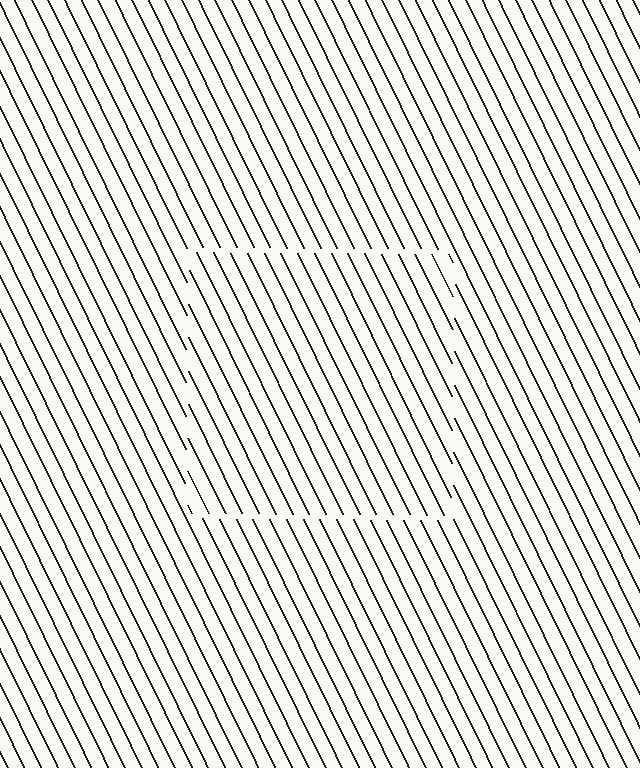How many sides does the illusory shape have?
4 sides — the line-ends trace a square.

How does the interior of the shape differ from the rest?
The interior of the shape contains the same grating, shifted by half a period — the contour is defined by the phase discontinuity where line-ends from the inner and outer gratings abut.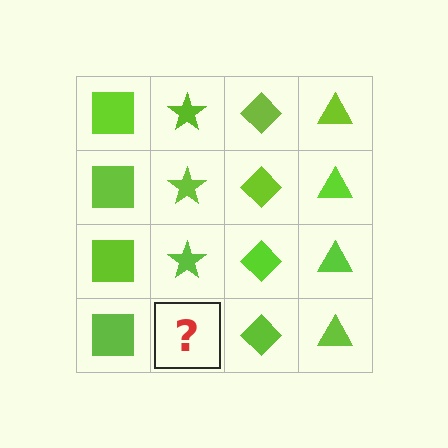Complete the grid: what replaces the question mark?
The question mark should be replaced with a lime star.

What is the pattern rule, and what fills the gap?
The rule is that each column has a consistent shape. The gap should be filled with a lime star.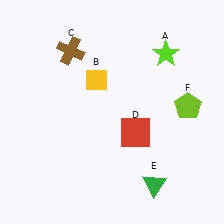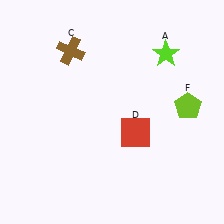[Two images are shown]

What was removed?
The yellow diamond (B), the green triangle (E) were removed in Image 2.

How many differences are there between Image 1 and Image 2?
There are 2 differences between the two images.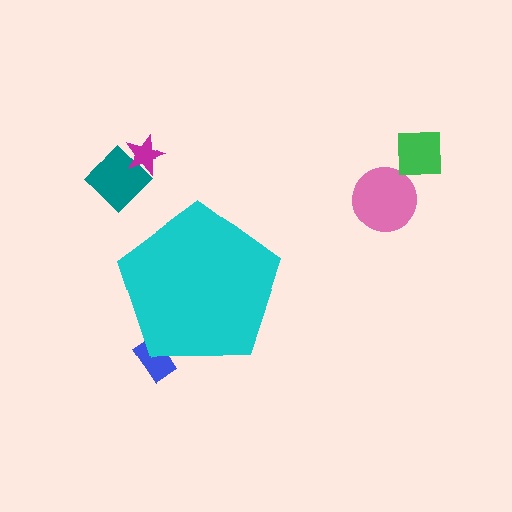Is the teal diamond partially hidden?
No, the teal diamond is fully visible.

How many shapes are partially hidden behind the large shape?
1 shape is partially hidden.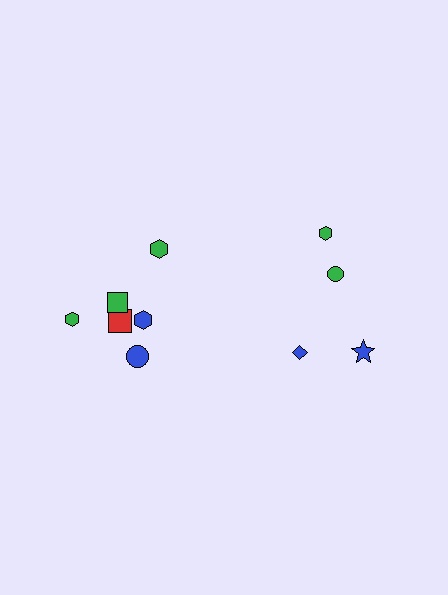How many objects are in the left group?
There are 6 objects.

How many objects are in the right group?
There are 4 objects.